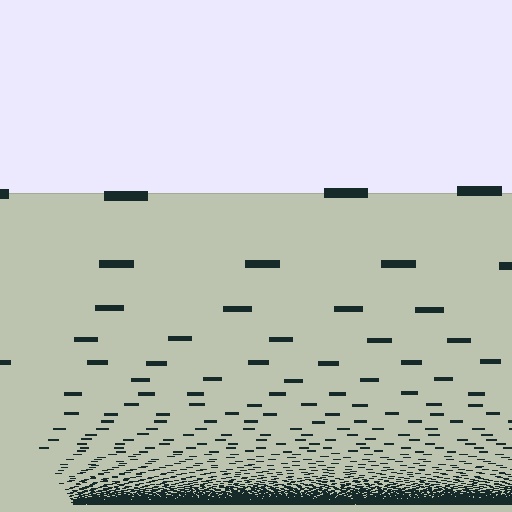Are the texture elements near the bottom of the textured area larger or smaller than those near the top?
Smaller. The gradient is inverted — elements near the bottom are smaller and denser.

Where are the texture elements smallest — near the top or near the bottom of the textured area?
Near the bottom.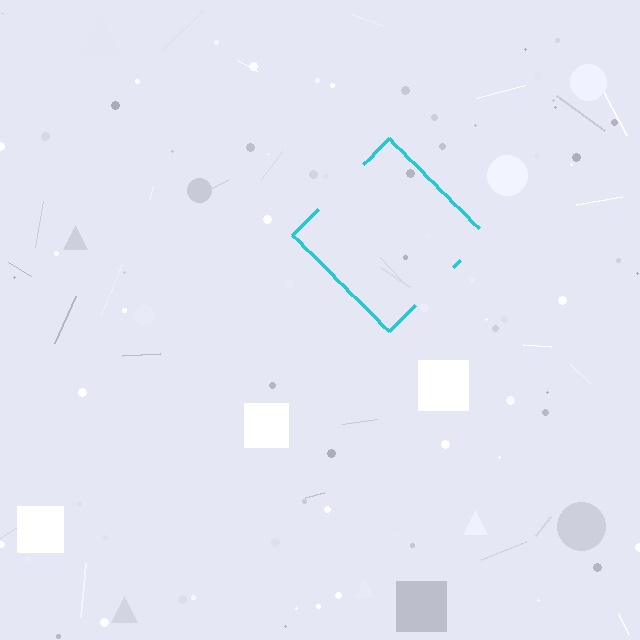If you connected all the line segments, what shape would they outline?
They would outline a diamond.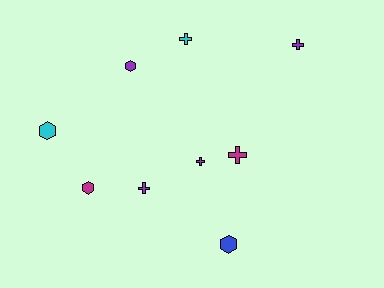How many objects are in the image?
There are 9 objects.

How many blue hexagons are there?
There is 1 blue hexagon.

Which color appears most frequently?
Purple, with 4 objects.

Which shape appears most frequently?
Cross, with 5 objects.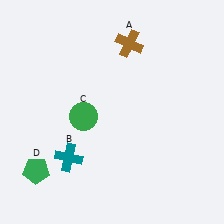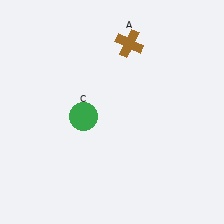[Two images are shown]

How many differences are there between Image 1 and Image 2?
There are 2 differences between the two images.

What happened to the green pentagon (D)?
The green pentagon (D) was removed in Image 2. It was in the bottom-left area of Image 1.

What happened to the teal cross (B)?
The teal cross (B) was removed in Image 2. It was in the bottom-left area of Image 1.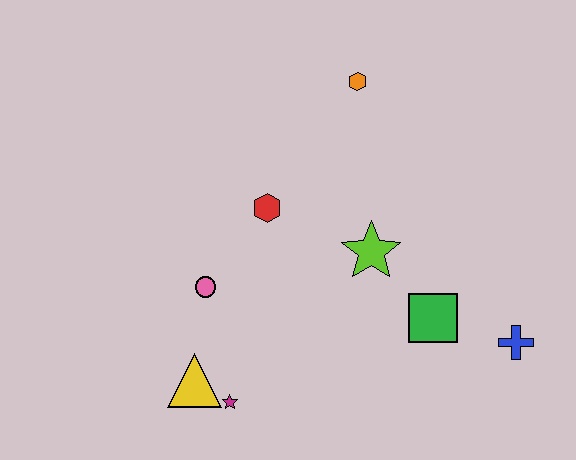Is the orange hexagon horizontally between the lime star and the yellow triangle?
Yes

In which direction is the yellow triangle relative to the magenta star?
The yellow triangle is to the left of the magenta star.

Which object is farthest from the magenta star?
The orange hexagon is farthest from the magenta star.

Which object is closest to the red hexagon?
The pink circle is closest to the red hexagon.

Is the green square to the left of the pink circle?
No